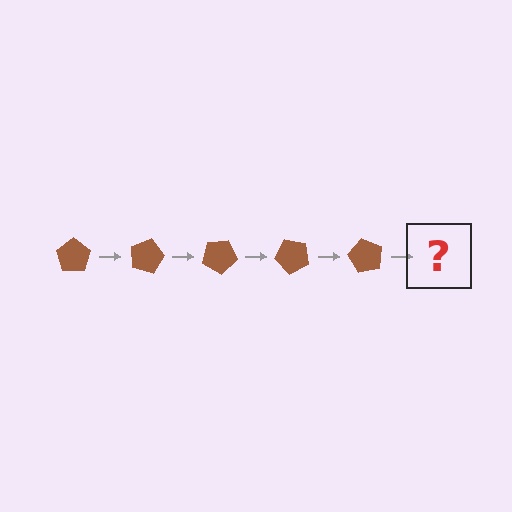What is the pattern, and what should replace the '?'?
The pattern is that the pentagon rotates 15 degrees each step. The '?' should be a brown pentagon rotated 75 degrees.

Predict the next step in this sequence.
The next step is a brown pentagon rotated 75 degrees.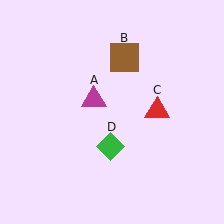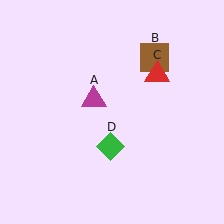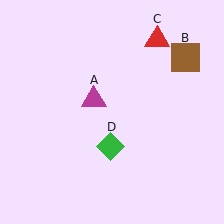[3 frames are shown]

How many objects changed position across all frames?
2 objects changed position: brown square (object B), red triangle (object C).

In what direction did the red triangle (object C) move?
The red triangle (object C) moved up.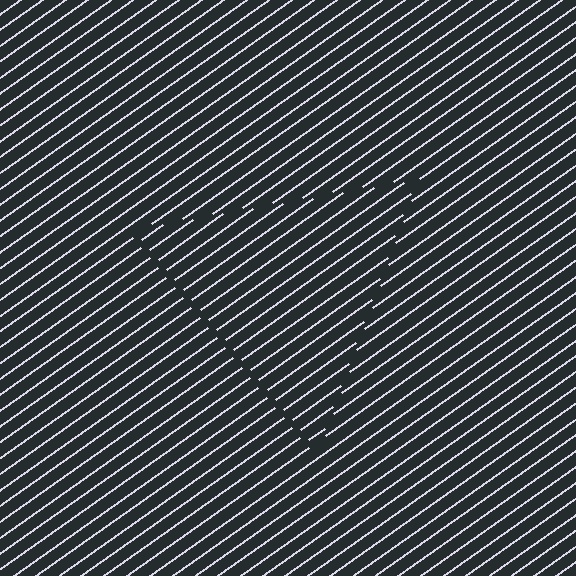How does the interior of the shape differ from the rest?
The interior of the shape contains the same grating, shifted by half a period — the contour is defined by the phase discontinuity where line-ends from the inner and outer gratings abut.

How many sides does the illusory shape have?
3 sides — the line-ends trace a triangle.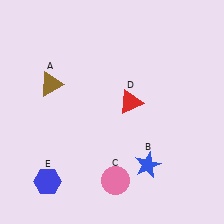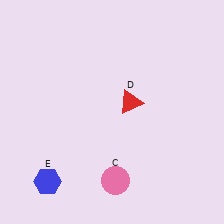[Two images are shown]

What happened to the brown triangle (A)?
The brown triangle (A) was removed in Image 2. It was in the top-left area of Image 1.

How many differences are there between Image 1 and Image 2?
There are 2 differences between the two images.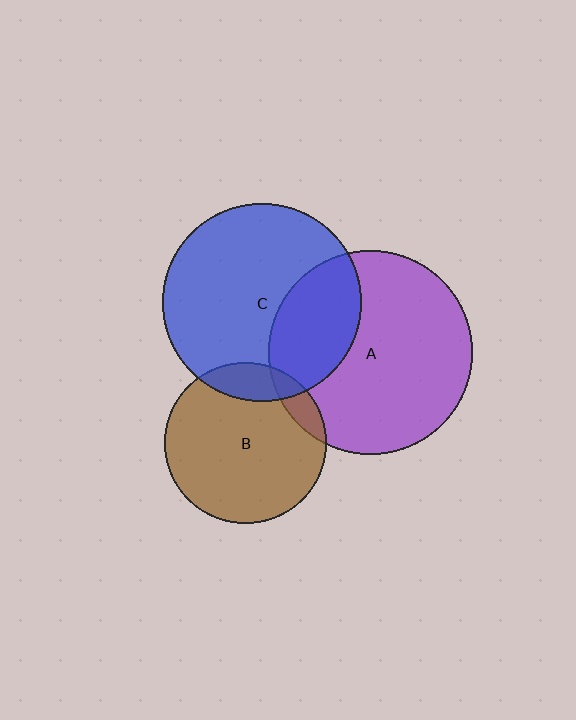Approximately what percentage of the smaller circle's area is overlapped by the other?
Approximately 10%.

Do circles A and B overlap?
Yes.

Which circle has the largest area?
Circle A (purple).